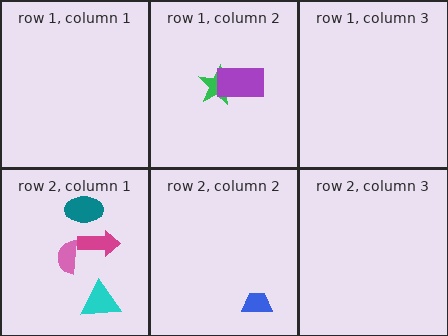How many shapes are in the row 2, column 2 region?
1.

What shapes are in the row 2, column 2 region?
The blue trapezoid.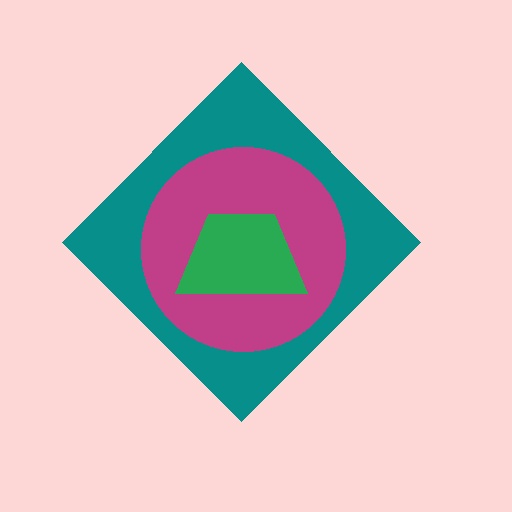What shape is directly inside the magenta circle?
The green trapezoid.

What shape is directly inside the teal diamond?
The magenta circle.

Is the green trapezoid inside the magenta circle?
Yes.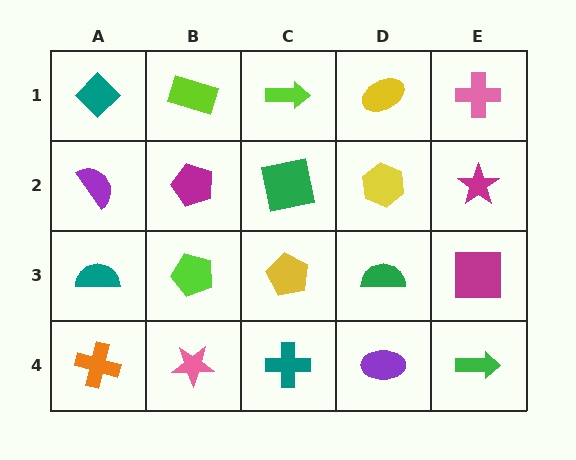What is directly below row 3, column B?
A pink star.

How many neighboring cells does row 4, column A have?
2.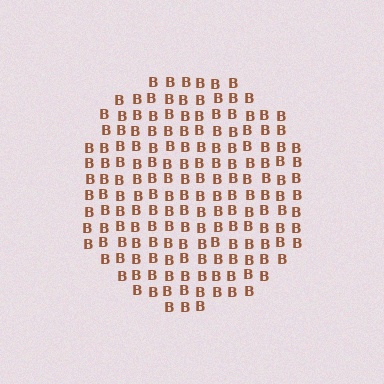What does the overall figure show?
The overall figure shows a circle.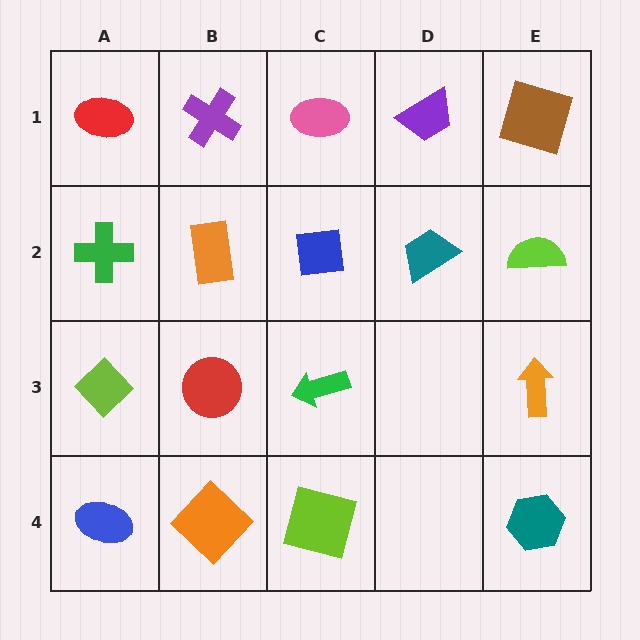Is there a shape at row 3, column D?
No, that cell is empty.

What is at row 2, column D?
A teal trapezoid.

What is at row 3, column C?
A green arrow.